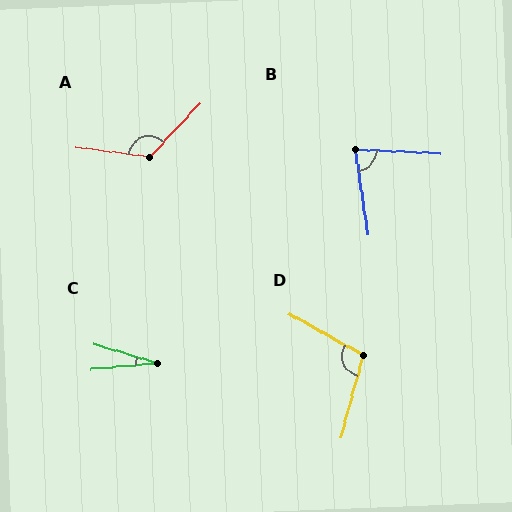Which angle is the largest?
A, at approximately 126 degrees.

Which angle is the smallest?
C, at approximately 21 degrees.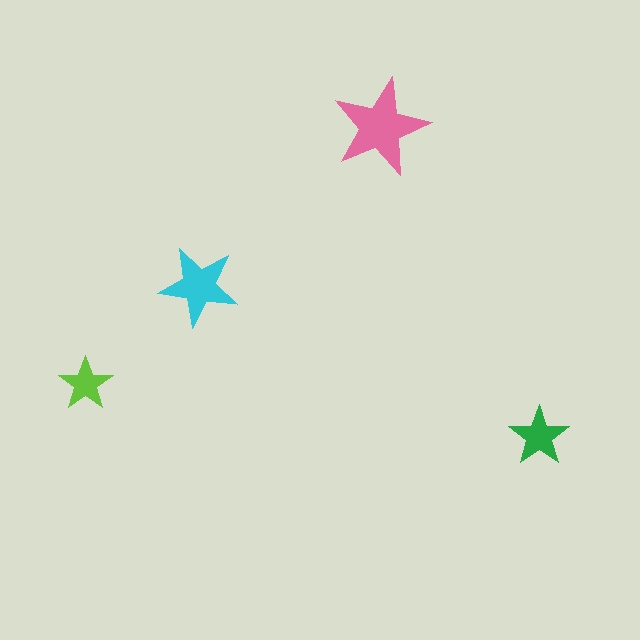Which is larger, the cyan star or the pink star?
The pink one.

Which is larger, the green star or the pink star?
The pink one.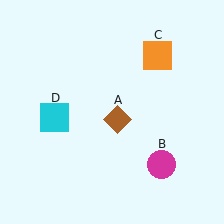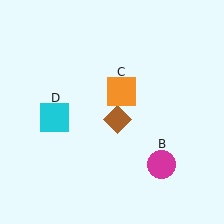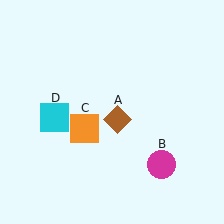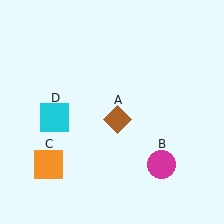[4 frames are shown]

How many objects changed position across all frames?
1 object changed position: orange square (object C).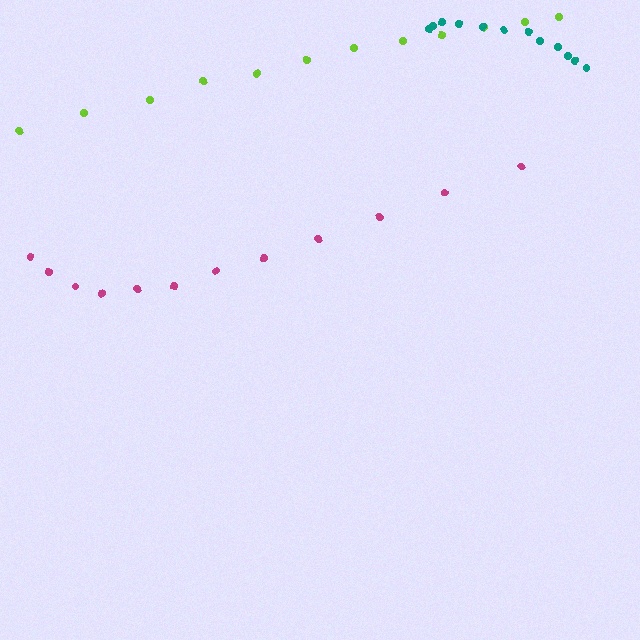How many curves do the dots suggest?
There are 3 distinct paths.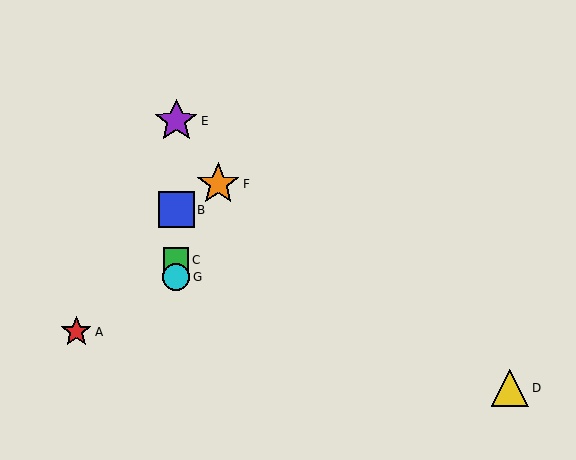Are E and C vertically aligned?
Yes, both are at x≈176.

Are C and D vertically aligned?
No, C is at x≈176 and D is at x≈510.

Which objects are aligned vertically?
Objects B, C, E, G are aligned vertically.